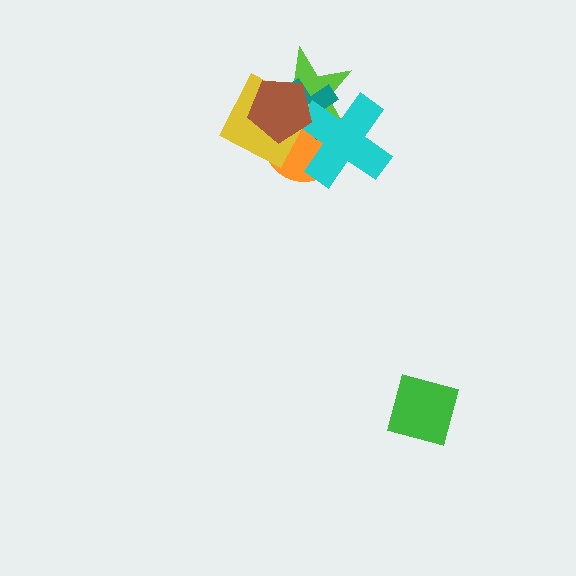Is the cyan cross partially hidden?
Yes, it is partially covered by another shape.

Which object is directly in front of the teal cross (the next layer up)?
The yellow diamond is directly in front of the teal cross.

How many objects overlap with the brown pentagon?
5 objects overlap with the brown pentagon.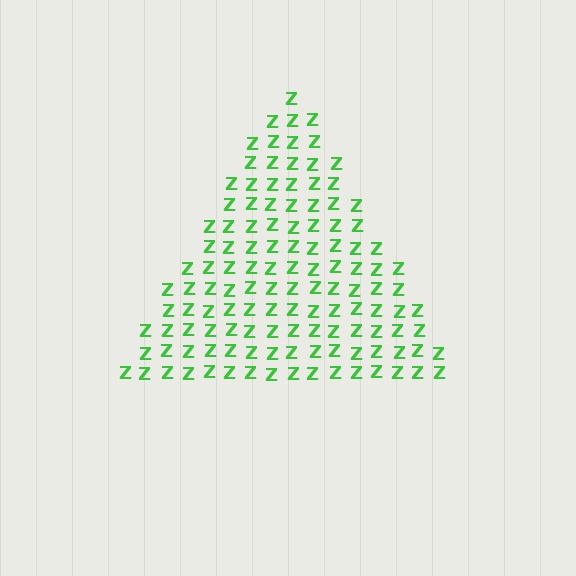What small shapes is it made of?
It is made of small letter Z's.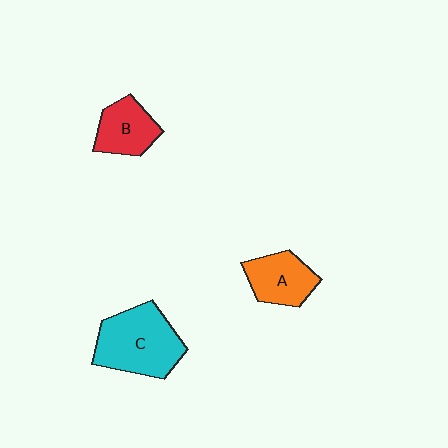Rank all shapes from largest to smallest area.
From largest to smallest: C (cyan), A (orange), B (red).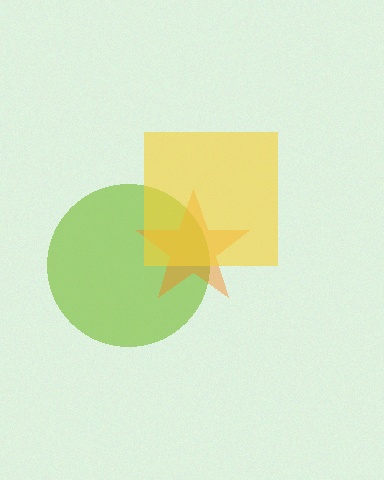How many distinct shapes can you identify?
There are 3 distinct shapes: a lime circle, an orange star, a yellow square.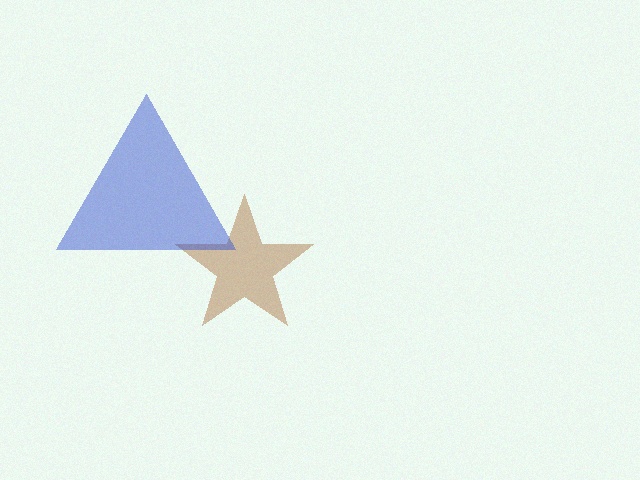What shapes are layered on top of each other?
The layered shapes are: a brown star, a blue triangle.